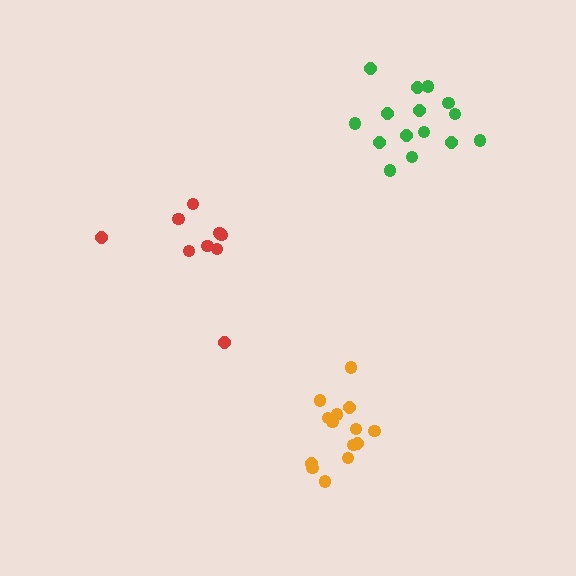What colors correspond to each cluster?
The clusters are colored: green, red, orange.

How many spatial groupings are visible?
There are 3 spatial groupings.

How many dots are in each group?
Group 1: 15 dots, Group 2: 9 dots, Group 3: 14 dots (38 total).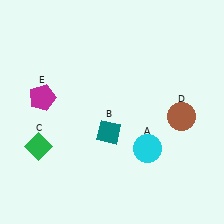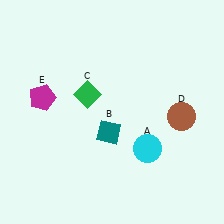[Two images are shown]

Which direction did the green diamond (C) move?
The green diamond (C) moved up.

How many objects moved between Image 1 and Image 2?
1 object moved between the two images.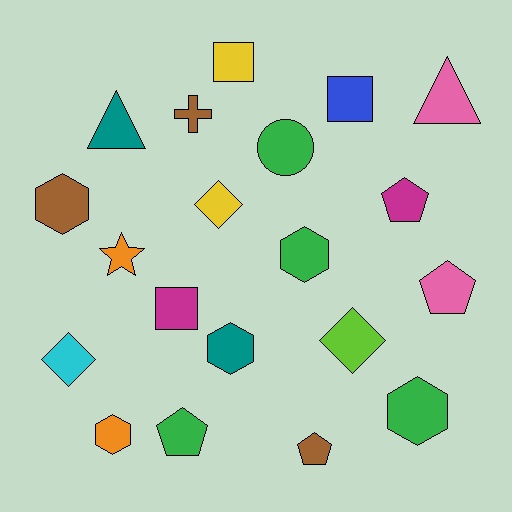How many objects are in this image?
There are 20 objects.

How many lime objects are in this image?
There is 1 lime object.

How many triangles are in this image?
There are 2 triangles.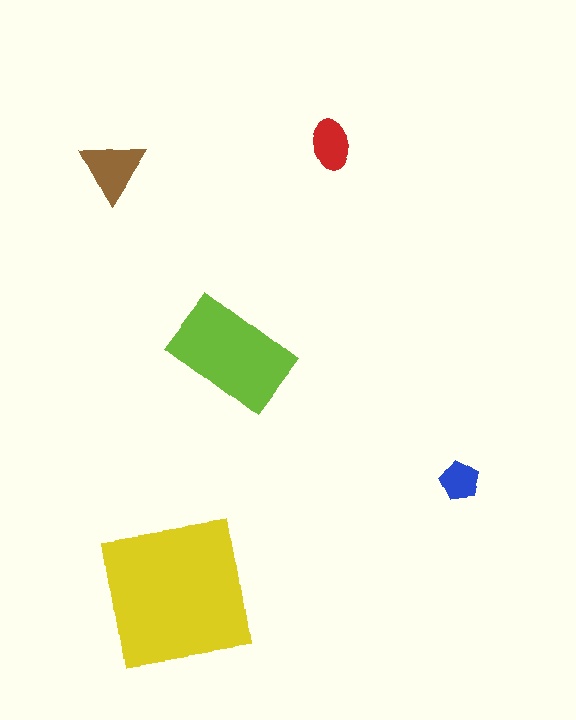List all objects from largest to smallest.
The yellow square, the lime rectangle, the brown triangle, the red ellipse, the blue pentagon.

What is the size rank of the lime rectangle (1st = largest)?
2nd.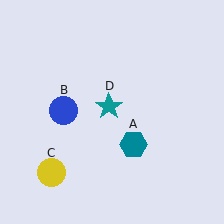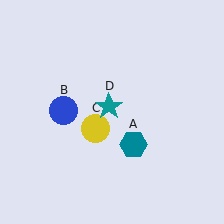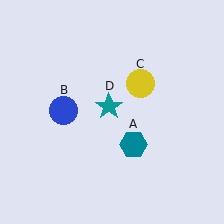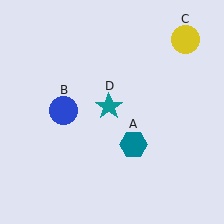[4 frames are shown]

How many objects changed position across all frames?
1 object changed position: yellow circle (object C).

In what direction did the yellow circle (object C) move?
The yellow circle (object C) moved up and to the right.